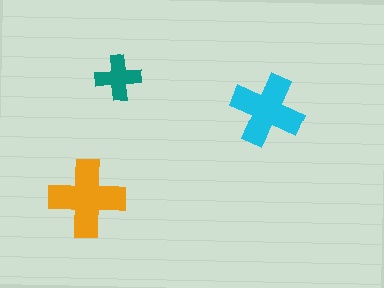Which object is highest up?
The teal cross is topmost.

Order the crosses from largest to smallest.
the orange one, the cyan one, the teal one.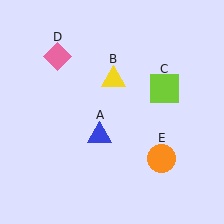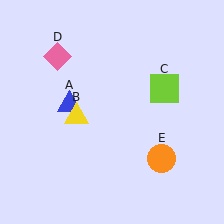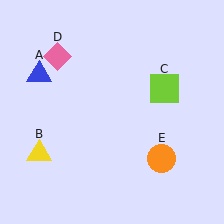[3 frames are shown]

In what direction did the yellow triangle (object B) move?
The yellow triangle (object B) moved down and to the left.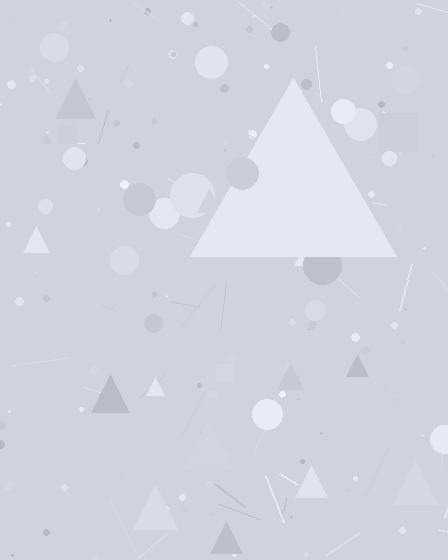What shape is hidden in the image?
A triangle is hidden in the image.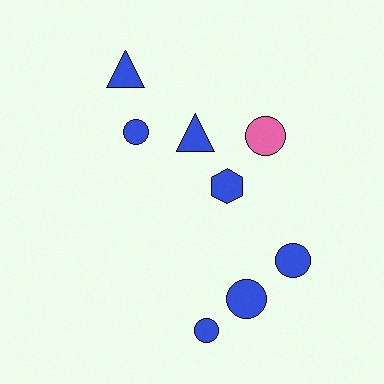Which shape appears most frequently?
Circle, with 5 objects.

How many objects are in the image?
There are 8 objects.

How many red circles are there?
There are no red circles.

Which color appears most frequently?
Blue, with 7 objects.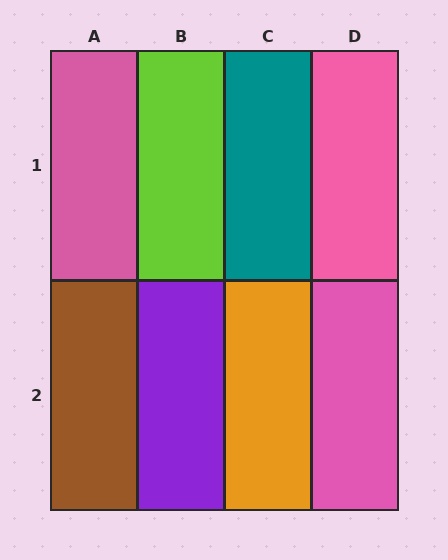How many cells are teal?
1 cell is teal.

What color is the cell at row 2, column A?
Brown.